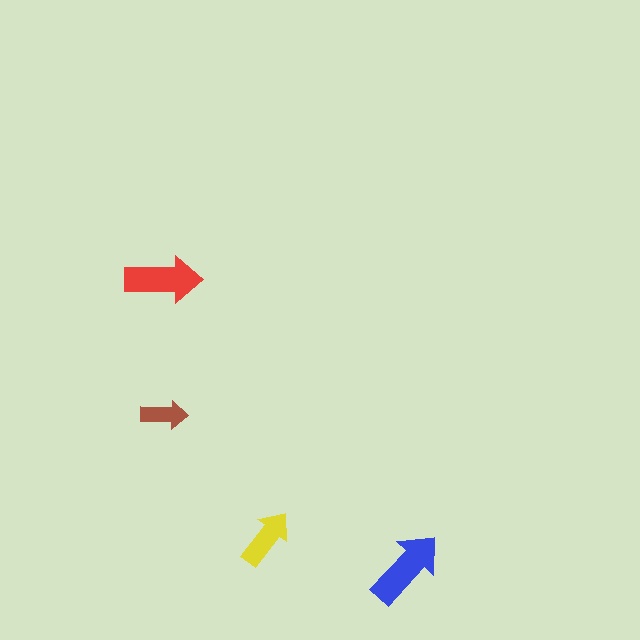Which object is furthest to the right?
The blue arrow is rightmost.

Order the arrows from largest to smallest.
the blue one, the red one, the yellow one, the brown one.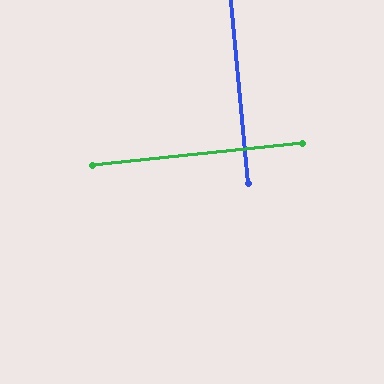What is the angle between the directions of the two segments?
Approximately 89 degrees.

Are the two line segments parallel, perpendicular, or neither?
Perpendicular — they meet at approximately 89°.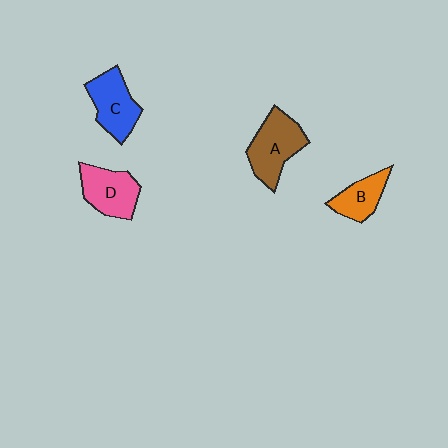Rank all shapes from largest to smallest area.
From largest to smallest: A (brown), C (blue), D (pink), B (orange).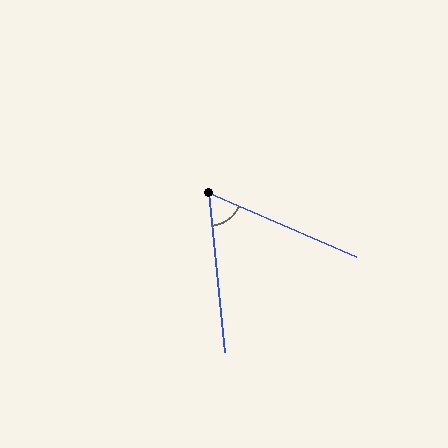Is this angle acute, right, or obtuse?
It is acute.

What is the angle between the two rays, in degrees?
Approximately 61 degrees.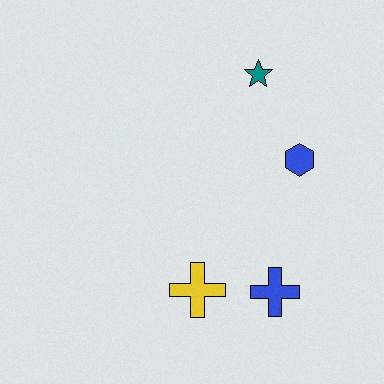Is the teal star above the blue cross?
Yes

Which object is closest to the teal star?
The blue hexagon is closest to the teal star.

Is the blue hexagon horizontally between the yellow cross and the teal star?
No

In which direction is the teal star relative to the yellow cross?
The teal star is above the yellow cross.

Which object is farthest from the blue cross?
The teal star is farthest from the blue cross.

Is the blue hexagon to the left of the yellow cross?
No